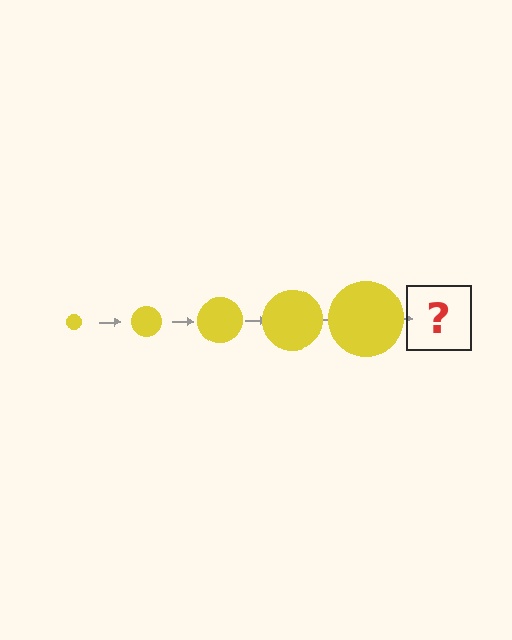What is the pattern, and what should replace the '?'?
The pattern is that the circle gets progressively larger each step. The '?' should be a yellow circle, larger than the previous one.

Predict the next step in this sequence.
The next step is a yellow circle, larger than the previous one.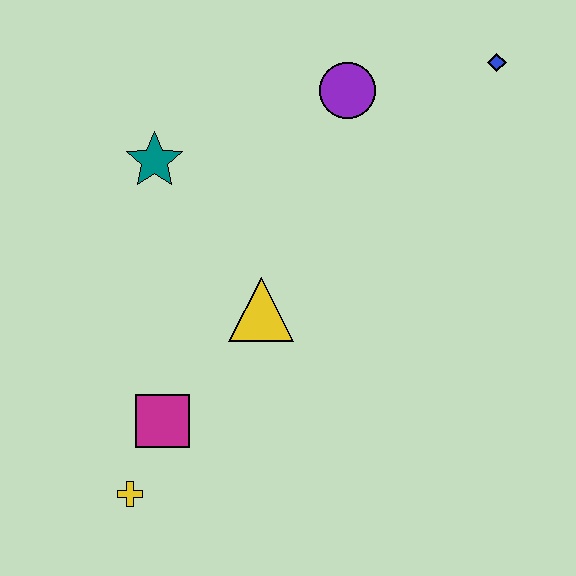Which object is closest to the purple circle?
The blue diamond is closest to the purple circle.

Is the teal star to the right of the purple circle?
No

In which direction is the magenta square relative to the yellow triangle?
The magenta square is below the yellow triangle.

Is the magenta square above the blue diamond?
No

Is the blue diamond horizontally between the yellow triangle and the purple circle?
No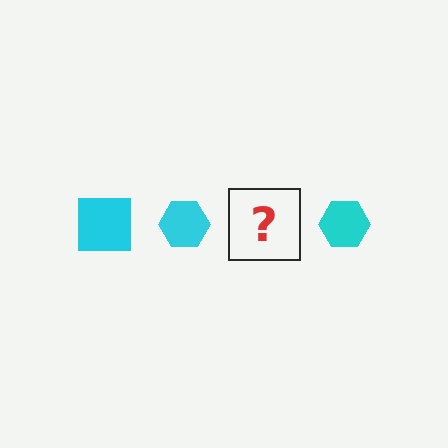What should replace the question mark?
The question mark should be replaced with a cyan square.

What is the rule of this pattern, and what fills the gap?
The rule is that the pattern cycles through square, hexagon shapes in cyan. The gap should be filled with a cyan square.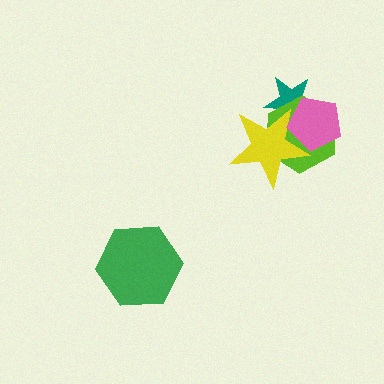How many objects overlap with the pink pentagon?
3 objects overlap with the pink pentagon.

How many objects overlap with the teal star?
3 objects overlap with the teal star.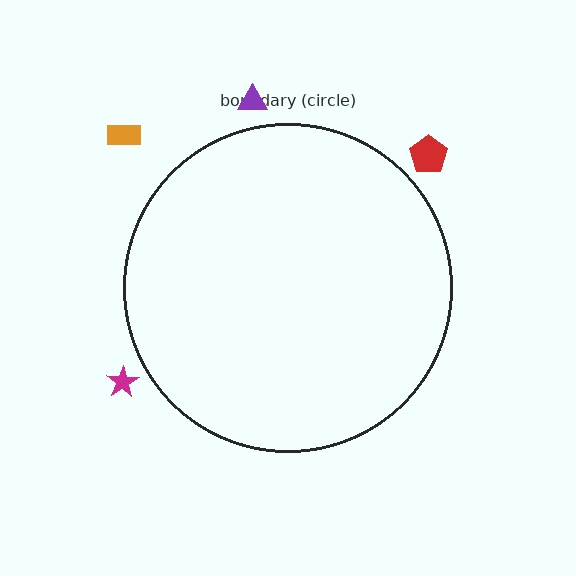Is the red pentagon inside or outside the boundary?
Outside.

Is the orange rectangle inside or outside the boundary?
Outside.